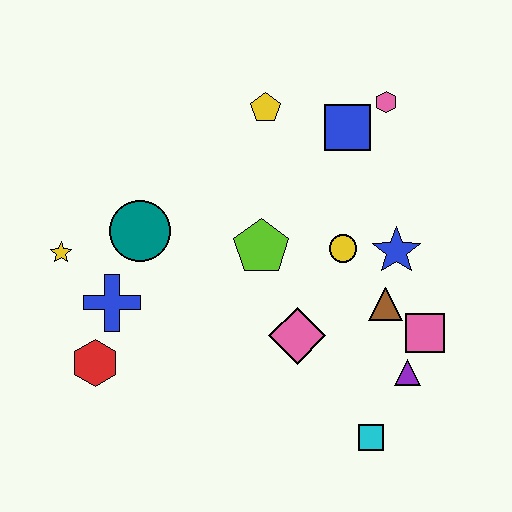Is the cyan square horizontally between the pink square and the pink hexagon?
No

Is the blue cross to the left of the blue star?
Yes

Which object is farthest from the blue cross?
The pink hexagon is farthest from the blue cross.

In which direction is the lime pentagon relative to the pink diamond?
The lime pentagon is above the pink diamond.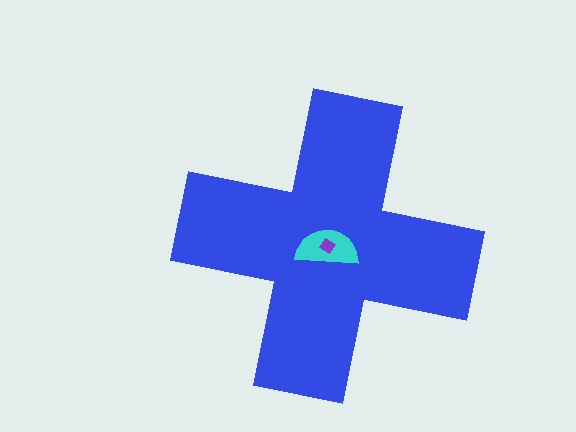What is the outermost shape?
The blue cross.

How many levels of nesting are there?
3.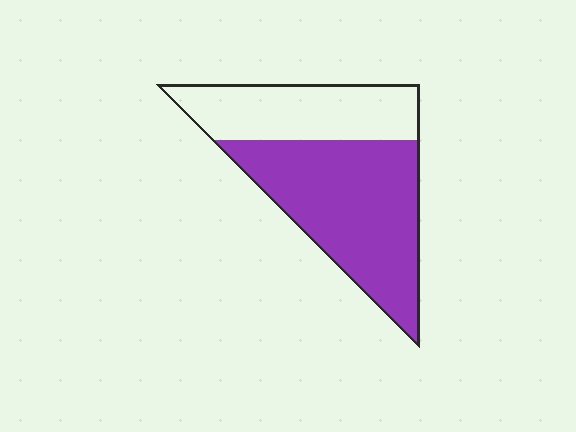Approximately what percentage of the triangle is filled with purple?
Approximately 60%.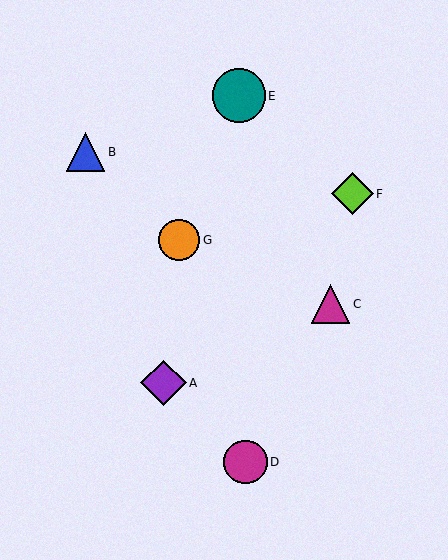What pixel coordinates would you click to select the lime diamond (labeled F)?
Click at (352, 194) to select the lime diamond F.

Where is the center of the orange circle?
The center of the orange circle is at (179, 240).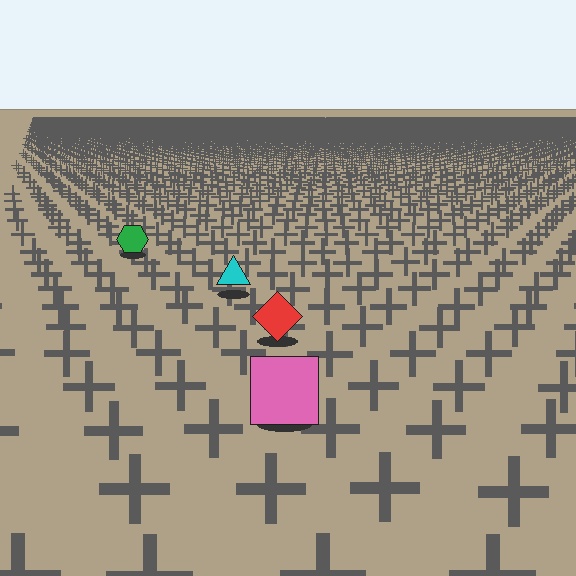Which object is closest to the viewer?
The pink square is closest. The texture marks near it are larger and more spread out.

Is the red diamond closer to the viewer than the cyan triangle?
Yes. The red diamond is closer — you can tell from the texture gradient: the ground texture is coarser near it.